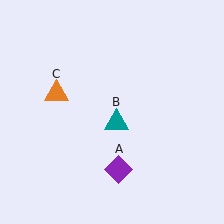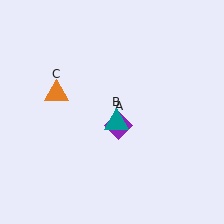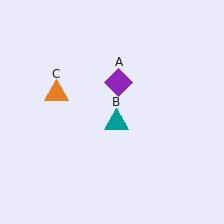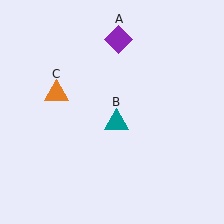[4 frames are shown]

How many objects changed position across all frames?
1 object changed position: purple diamond (object A).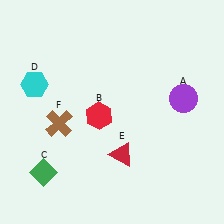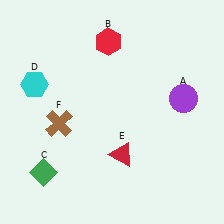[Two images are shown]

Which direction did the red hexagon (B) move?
The red hexagon (B) moved up.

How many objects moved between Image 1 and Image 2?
1 object moved between the two images.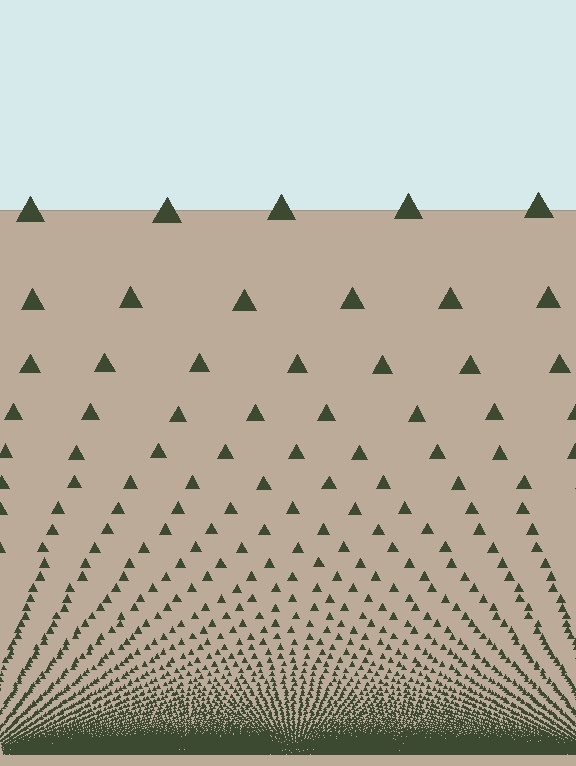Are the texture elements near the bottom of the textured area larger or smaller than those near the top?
Smaller. The gradient is inverted — elements near the bottom are smaller and denser.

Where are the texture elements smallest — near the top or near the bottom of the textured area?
Near the bottom.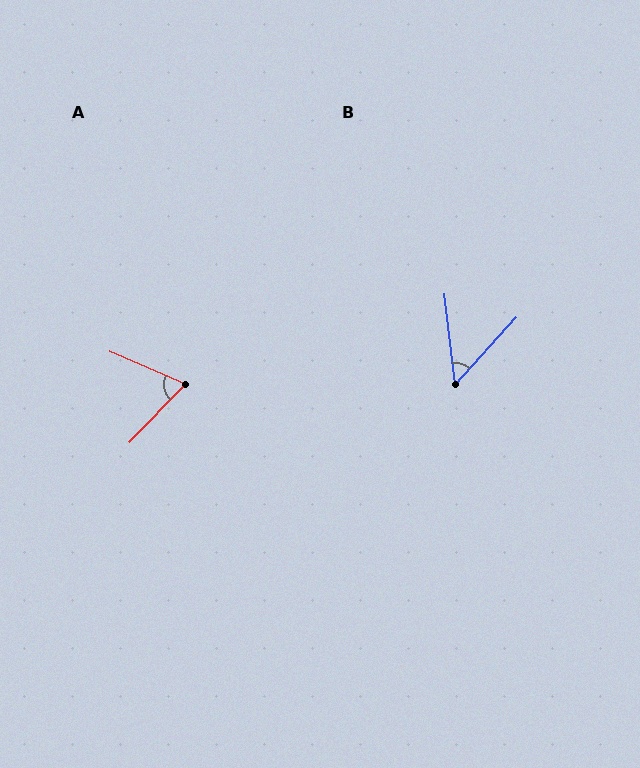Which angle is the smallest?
B, at approximately 49 degrees.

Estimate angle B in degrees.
Approximately 49 degrees.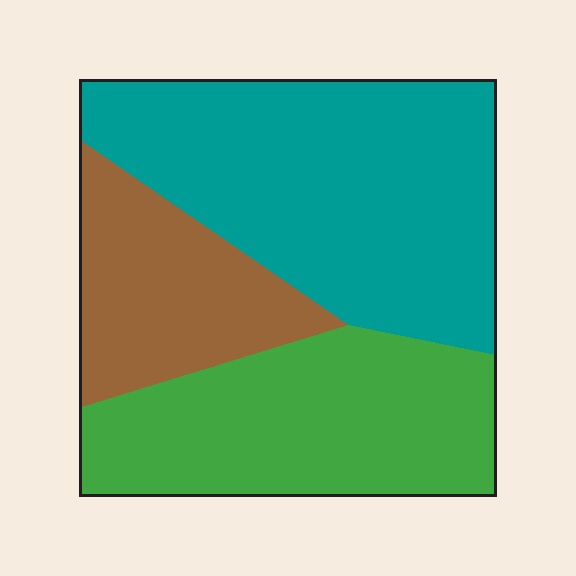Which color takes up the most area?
Teal, at roughly 45%.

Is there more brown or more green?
Green.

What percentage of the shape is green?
Green covers 33% of the shape.